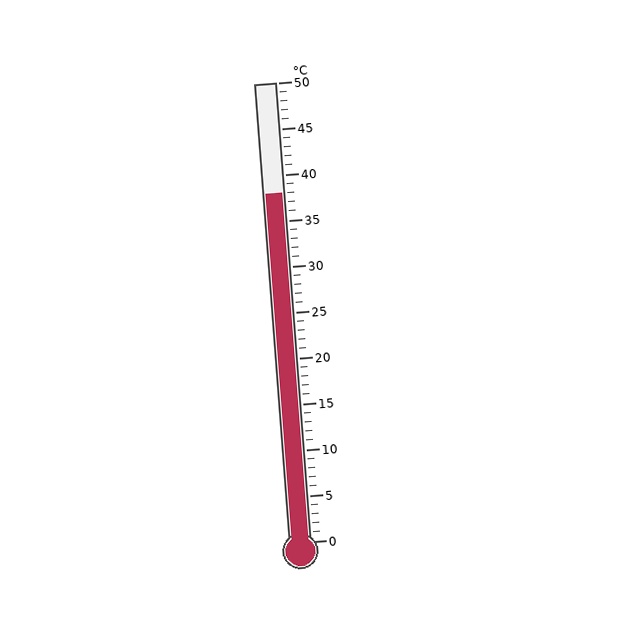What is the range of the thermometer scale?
The thermometer scale ranges from 0°C to 50°C.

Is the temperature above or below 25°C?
The temperature is above 25°C.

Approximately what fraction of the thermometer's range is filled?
The thermometer is filled to approximately 75% of its range.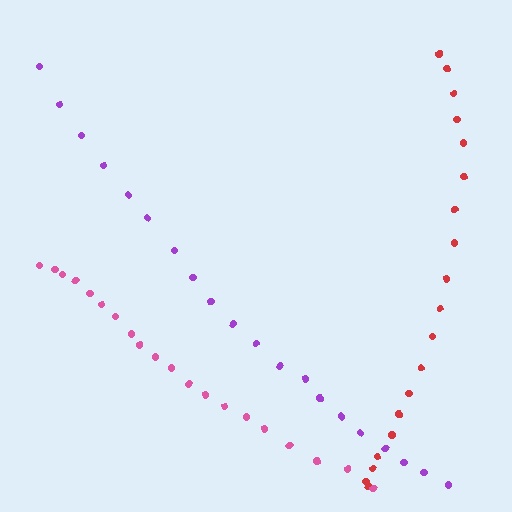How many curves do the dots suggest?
There are 3 distinct paths.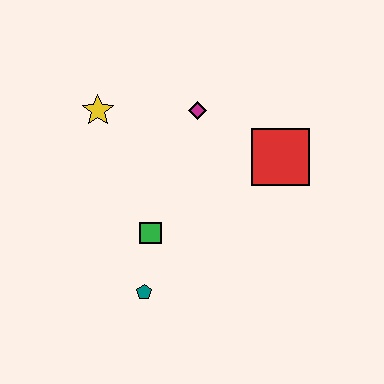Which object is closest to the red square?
The magenta diamond is closest to the red square.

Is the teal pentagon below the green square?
Yes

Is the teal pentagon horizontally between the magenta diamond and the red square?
No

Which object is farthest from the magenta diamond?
The teal pentagon is farthest from the magenta diamond.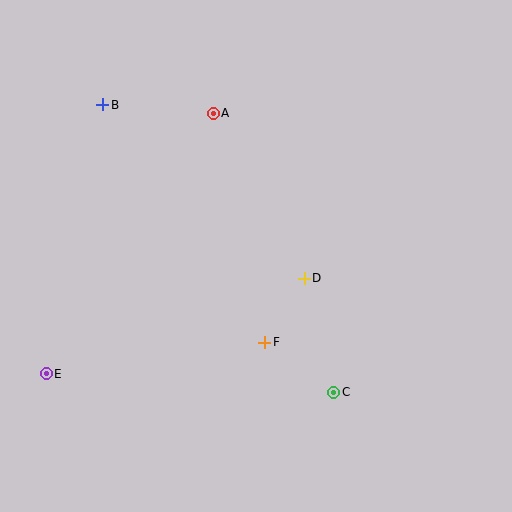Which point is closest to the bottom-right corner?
Point C is closest to the bottom-right corner.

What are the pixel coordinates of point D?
Point D is at (304, 278).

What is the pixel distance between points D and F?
The distance between D and F is 75 pixels.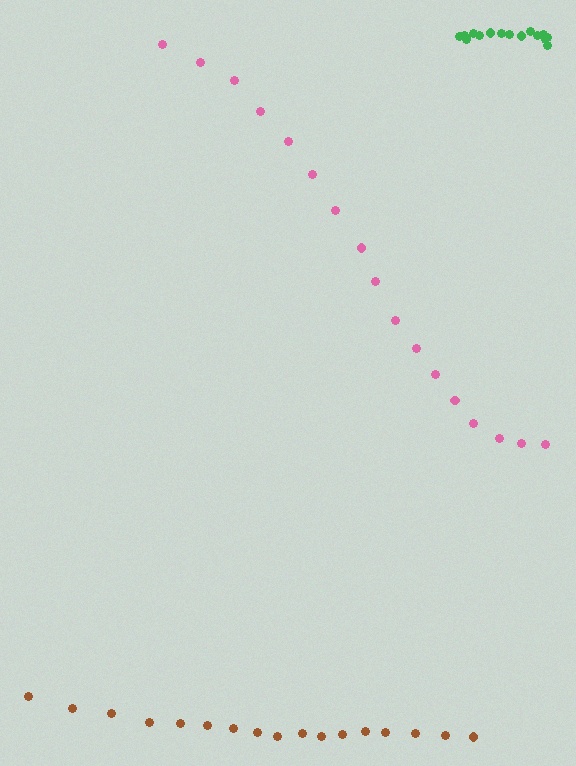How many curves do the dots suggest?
There are 3 distinct paths.